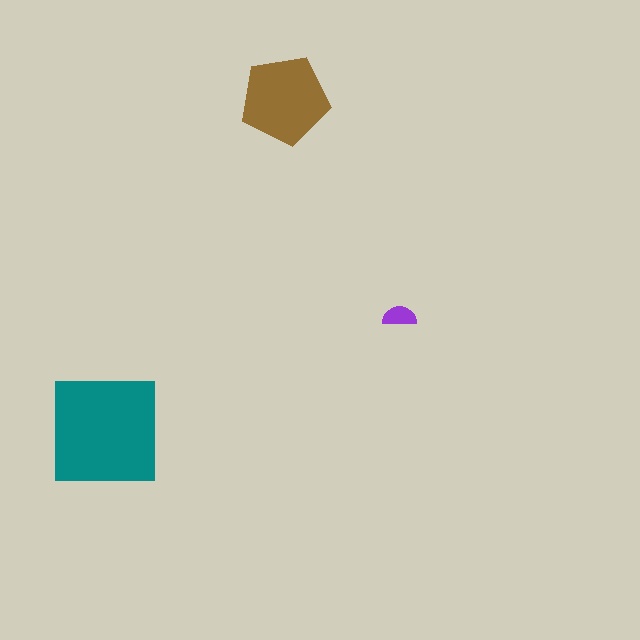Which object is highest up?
The brown pentagon is topmost.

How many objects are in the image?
There are 3 objects in the image.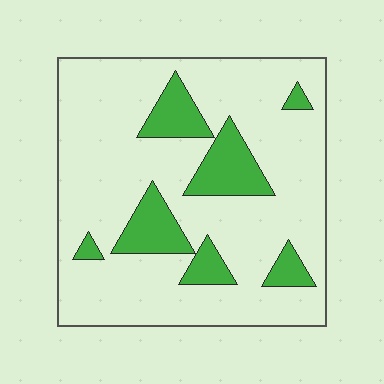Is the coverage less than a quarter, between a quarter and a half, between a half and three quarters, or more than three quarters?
Less than a quarter.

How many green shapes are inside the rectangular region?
7.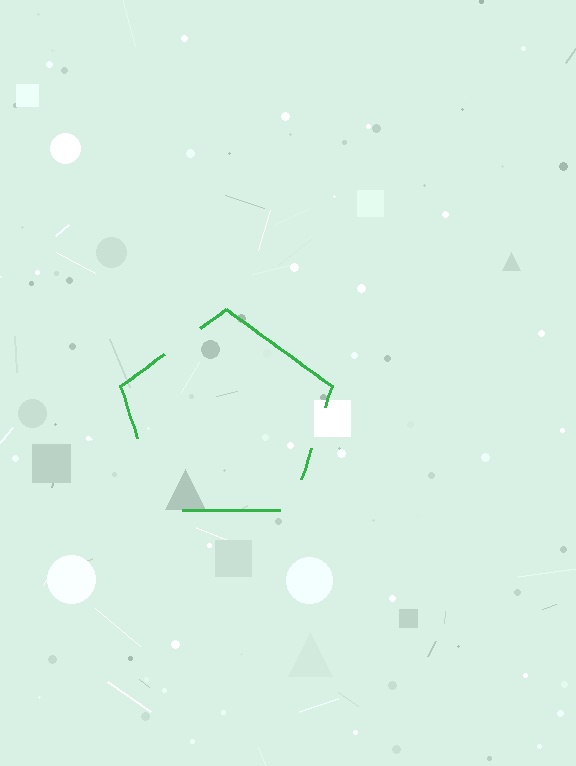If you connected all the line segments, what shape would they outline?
They would outline a pentagon.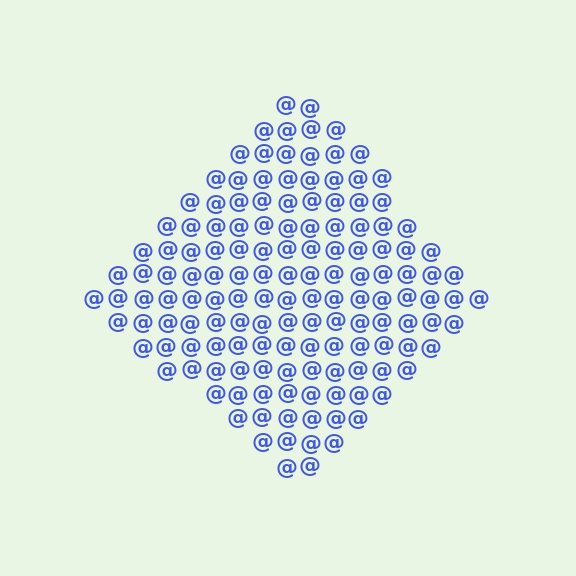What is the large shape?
The large shape is a diamond.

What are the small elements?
The small elements are at signs.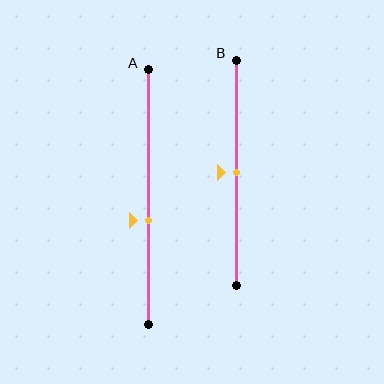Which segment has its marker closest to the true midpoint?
Segment B has its marker closest to the true midpoint.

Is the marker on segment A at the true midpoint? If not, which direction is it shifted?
No, the marker on segment A is shifted downward by about 9% of the segment length.